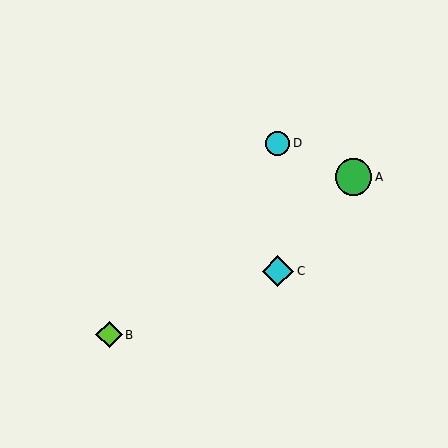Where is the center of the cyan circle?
The center of the cyan circle is at (278, 143).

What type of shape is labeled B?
Shape B is a lime diamond.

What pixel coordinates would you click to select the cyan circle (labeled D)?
Click at (278, 143) to select the cyan circle D.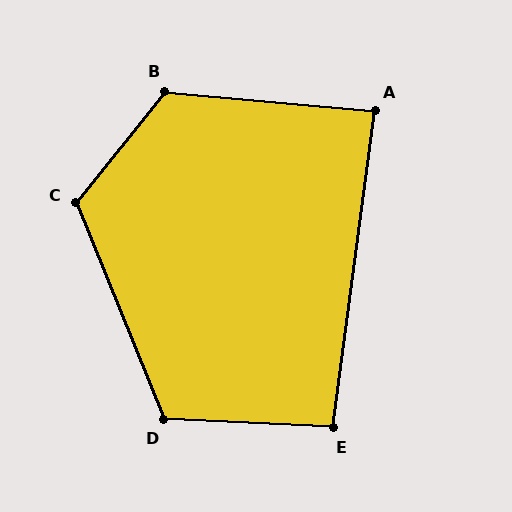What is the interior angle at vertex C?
Approximately 119 degrees (obtuse).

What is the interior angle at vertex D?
Approximately 115 degrees (obtuse).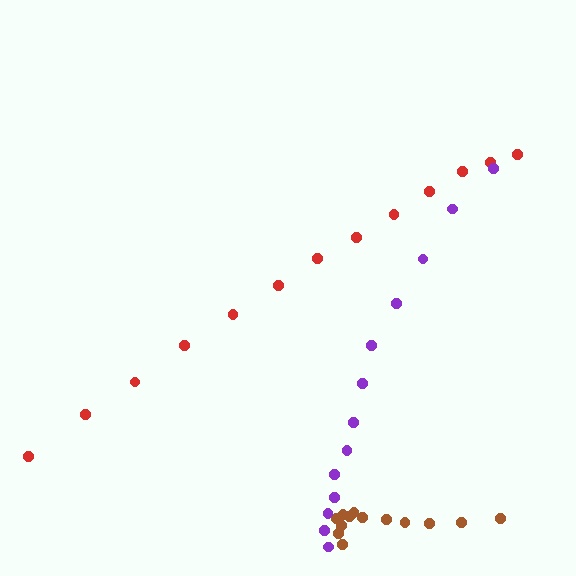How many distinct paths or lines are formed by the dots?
There are 3 distinct paths.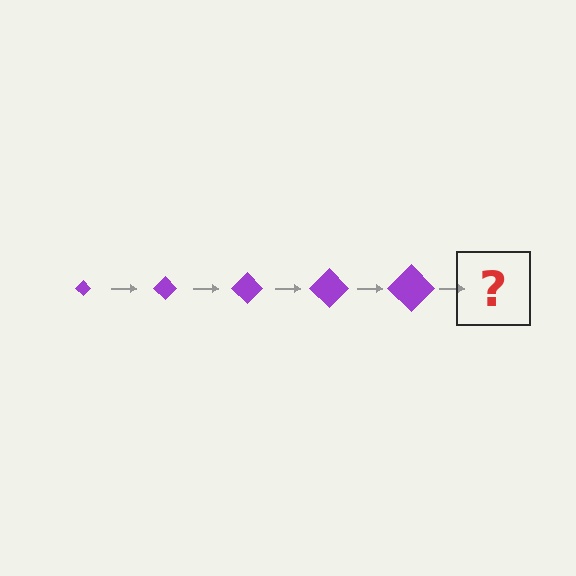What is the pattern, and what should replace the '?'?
The pattern is that the diamond gets progressively larger each step. The '?' should be a purple diamond, larger than the previous one.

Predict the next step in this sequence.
The next step is a purple diamond, larger than the previous one.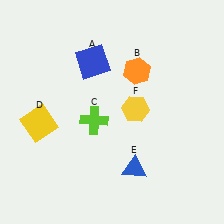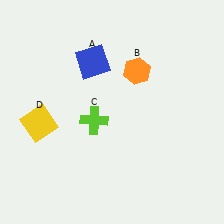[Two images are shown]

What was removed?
The blue triangle (E), the yellow hexagon (F) were removed in Image 2.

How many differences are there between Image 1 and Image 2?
There are 2 differences between the two images.